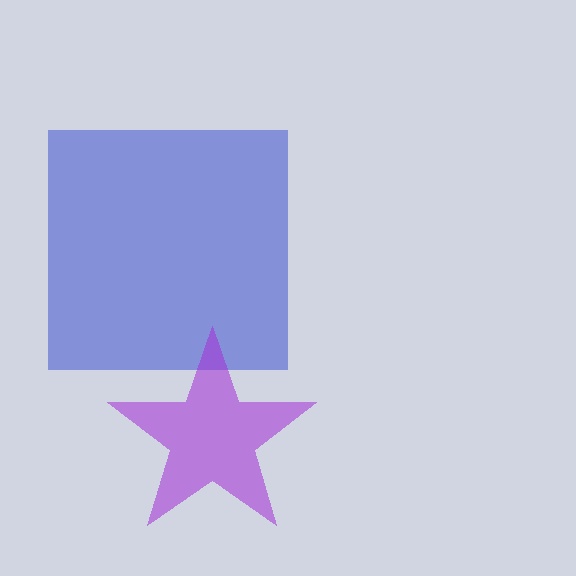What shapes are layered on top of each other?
The layered shapes are: a blue square, a purple star.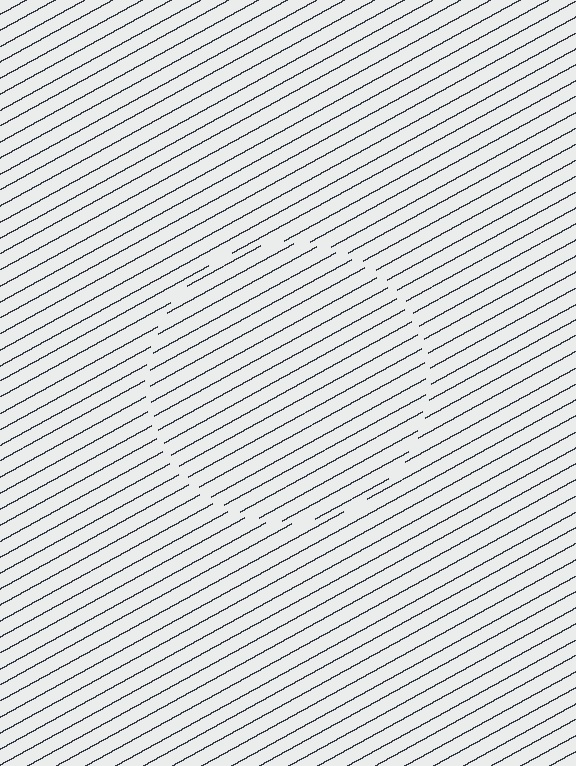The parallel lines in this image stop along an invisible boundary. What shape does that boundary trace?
An illusory circle. The interior of the shape contains the same grating, shifted by half a period — the contour is defined by the phase discontinuity where line-ends from the inner and outer gratings abut.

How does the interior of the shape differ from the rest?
The interior of the shape contains the same grating, shifted by half a period — the contour is defined by the phase discontinuity where line-ends from the inner and outer gratings abut.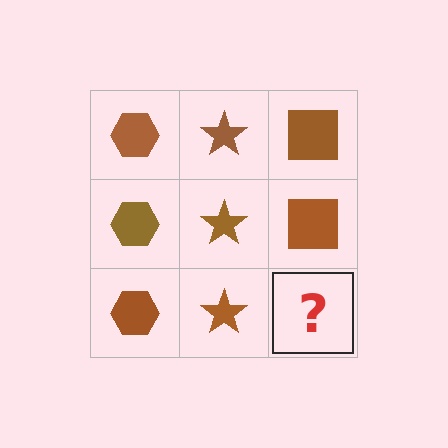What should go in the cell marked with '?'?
The missing cell should contain a brown square.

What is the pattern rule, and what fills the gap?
The rule is that each column has a consistent shape. The gap should be filled with a brown square.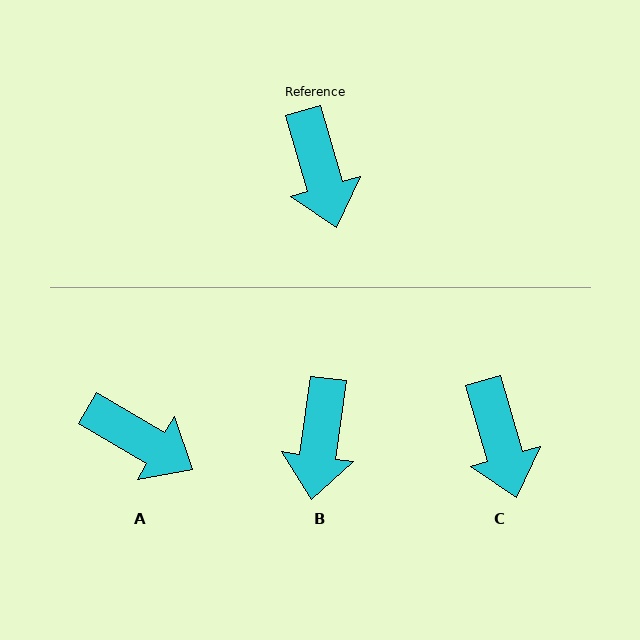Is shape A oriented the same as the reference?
No, it is off by about 43 degrees.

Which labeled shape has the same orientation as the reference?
C.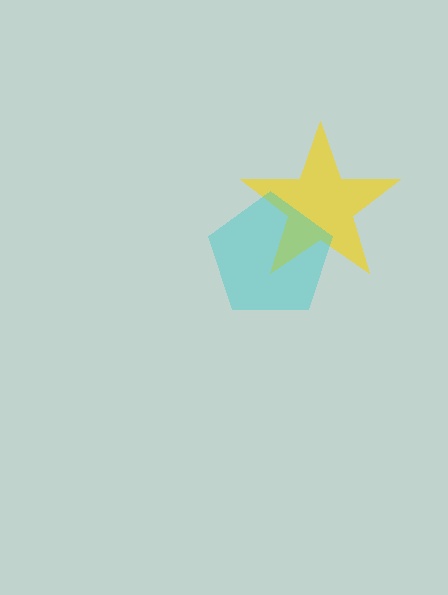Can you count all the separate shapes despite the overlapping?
Yes, there are 2 separate shapes.